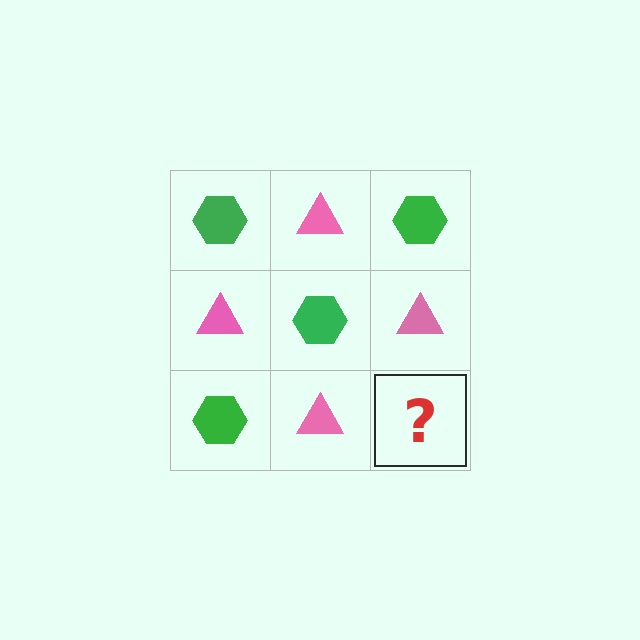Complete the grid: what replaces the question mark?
The question mark should be replaced with a green hexagon.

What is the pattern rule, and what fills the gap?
The rule is that it alternates green hexagon and pink triangle in a checkerboard pattern. The gap should be filled with a green hexagon.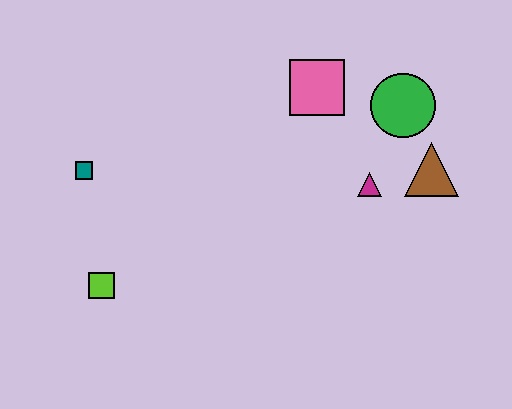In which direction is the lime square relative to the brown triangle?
The lime square is to the left of the brown triangle.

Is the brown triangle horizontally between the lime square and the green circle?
No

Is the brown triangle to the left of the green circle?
No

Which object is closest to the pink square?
The green circle is closest to the pink square.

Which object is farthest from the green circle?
The lime square is farthest from the green circle.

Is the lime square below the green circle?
Yes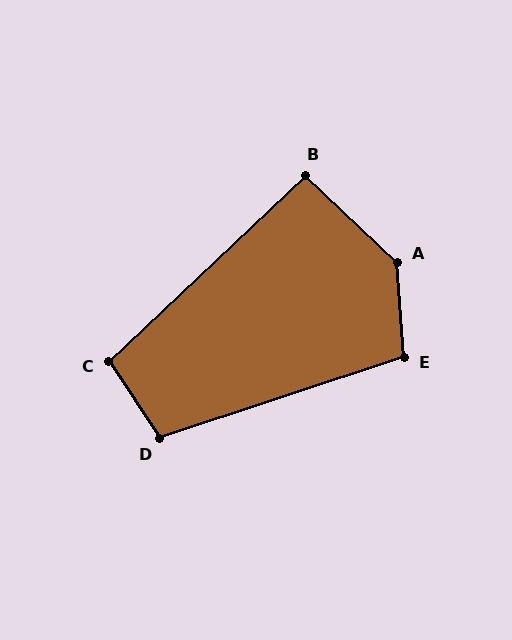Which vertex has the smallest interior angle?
B, at approximately 93 degrees.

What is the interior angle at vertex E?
Approximately 104 degrees (obtuse).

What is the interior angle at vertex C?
Approximately 100 degrees (obtuse).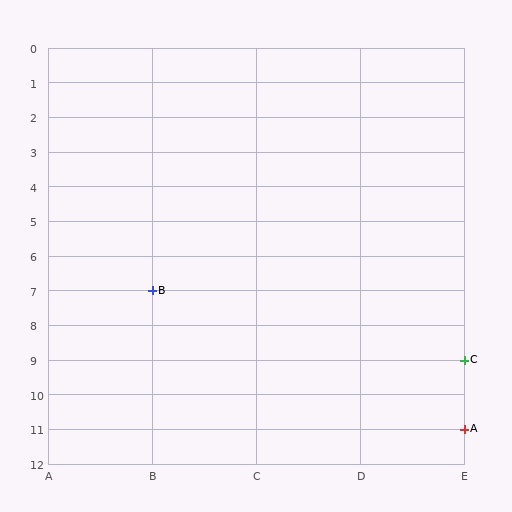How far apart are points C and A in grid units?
Points C and A are 2 rows apart.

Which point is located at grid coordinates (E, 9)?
Point C is at (E, 9).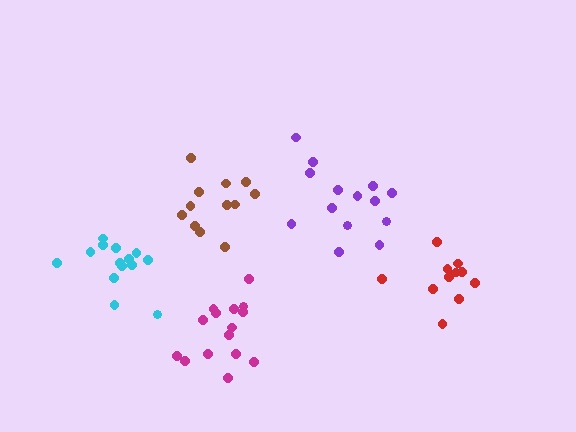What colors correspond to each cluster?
The clusters are colored: purple, red, magenta, cyan, brown.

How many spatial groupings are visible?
There are 5 spatial groupings.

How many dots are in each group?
Group 1: 14 dots, Group 2: 11 dots, Group 3: 15 dots, Group 4: 14 dots, Group 5: 12 dots (66 total).